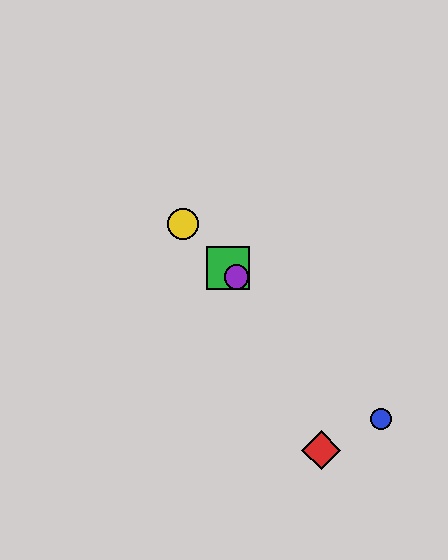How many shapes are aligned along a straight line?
4 shapes (the blue circle, the green square, the yellow circle, the purple circle) are aligned along a straight line.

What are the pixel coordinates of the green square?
The green square is at (228, 268).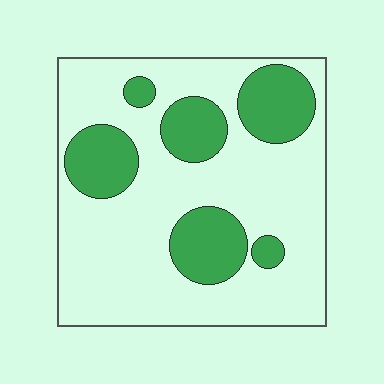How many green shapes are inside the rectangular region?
6.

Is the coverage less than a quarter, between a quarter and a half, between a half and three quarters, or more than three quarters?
Between a quarter and a half.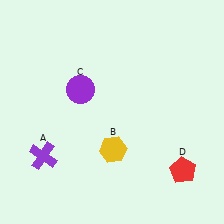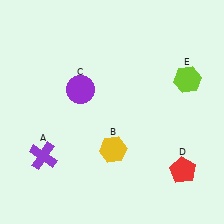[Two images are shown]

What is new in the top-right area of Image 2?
A lime hexagon (E) was added in the top-right area of Image 2.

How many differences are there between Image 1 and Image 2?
There is 1 difference between the two images.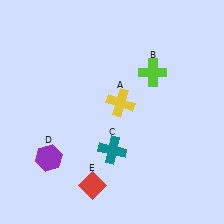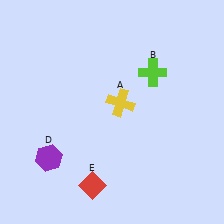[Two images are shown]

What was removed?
The teal cross (C) was removed in Image 2.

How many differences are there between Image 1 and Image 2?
There is 1 difference between the two images.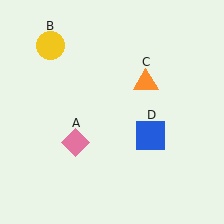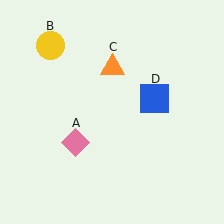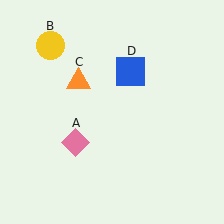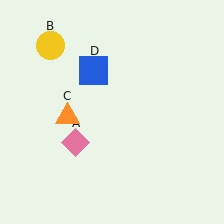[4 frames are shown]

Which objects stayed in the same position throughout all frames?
Pink diamond (object A) and yellow circle (object B) remained stationary.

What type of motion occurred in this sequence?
The orange triangle (object C), blue square (object D) rotated counterclockwise around the center of the scene.